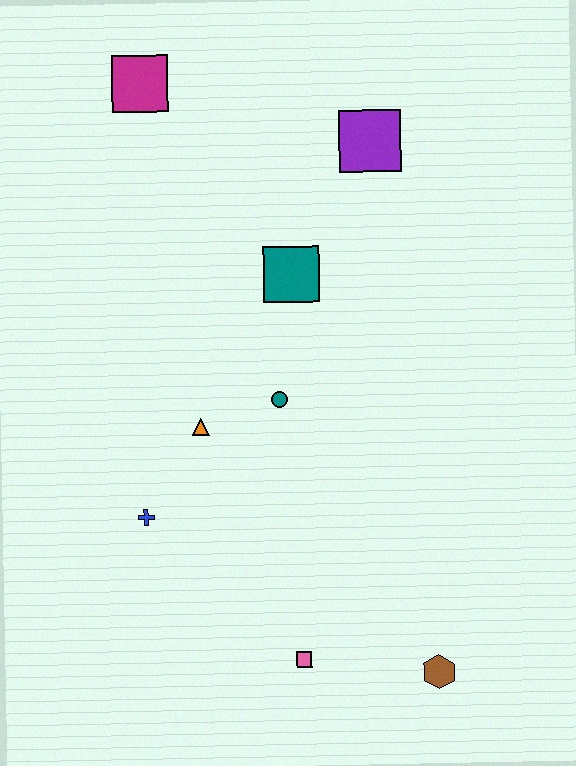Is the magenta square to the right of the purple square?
No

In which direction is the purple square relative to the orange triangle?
The purple square is above the orange triangle.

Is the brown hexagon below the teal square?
Yes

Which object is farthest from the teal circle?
The magenta square is farthest from the teal circle.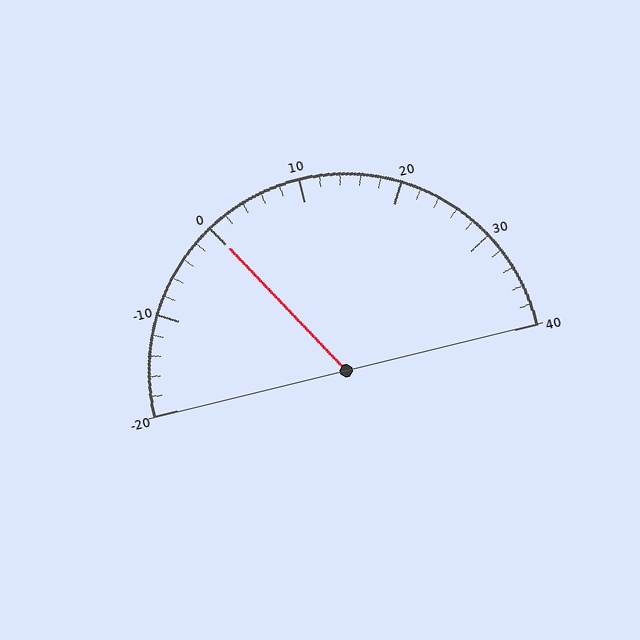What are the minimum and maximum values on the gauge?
The gauge ranges from -20 to 40.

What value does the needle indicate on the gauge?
The needle indicates approximately 0.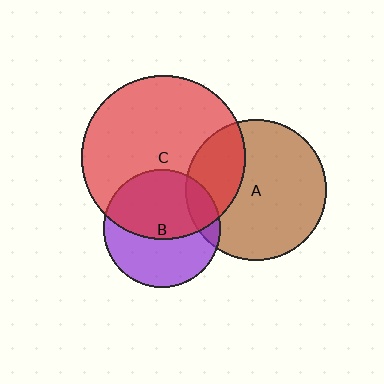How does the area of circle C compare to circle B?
Approximately 2.0 times.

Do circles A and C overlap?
Yes.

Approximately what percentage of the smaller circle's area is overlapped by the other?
Approximately 30%.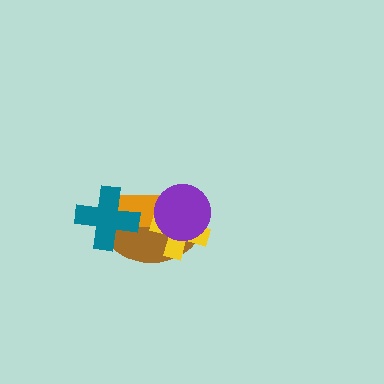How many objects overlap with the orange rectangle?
4 objects overlap with the orange rectangle.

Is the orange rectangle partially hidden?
Yes, it is partially covered by another shape.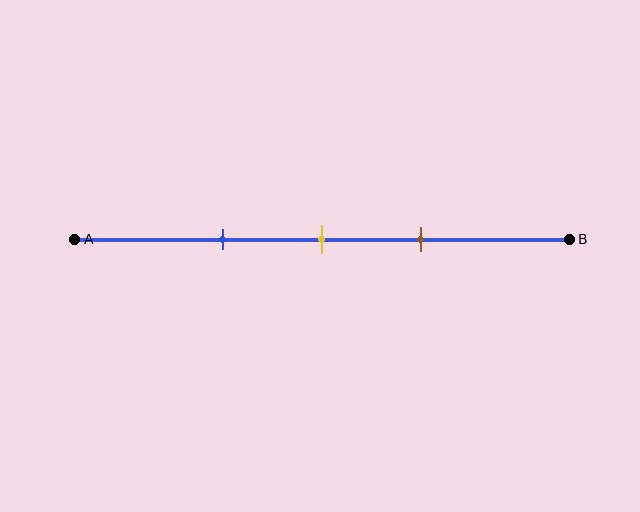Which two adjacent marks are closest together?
The yellow and brown marks are the closest adjacent pair.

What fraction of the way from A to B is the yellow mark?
The yellow mark is approximately 50% (0.5) of the way from A to B.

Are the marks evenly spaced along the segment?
Yes, the marks are approximately evenly spaced.